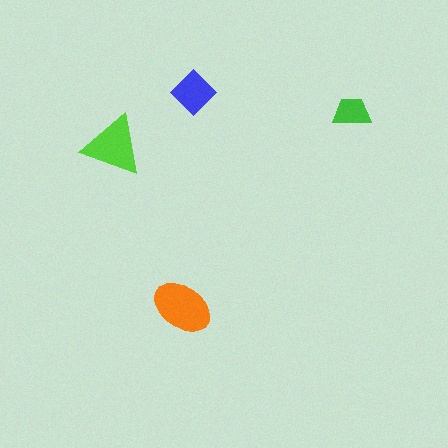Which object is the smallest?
The green trapezoid.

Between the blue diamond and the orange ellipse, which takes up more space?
The orange ellipse.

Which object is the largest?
The orange ellipse.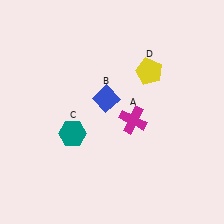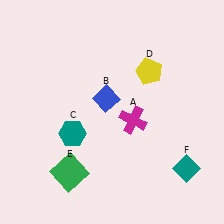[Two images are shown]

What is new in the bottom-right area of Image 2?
A teal diamond (F) was added in the bottom-right area of Image 2.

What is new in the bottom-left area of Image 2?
A green square (E) was added in the bottom-left area of Image 2.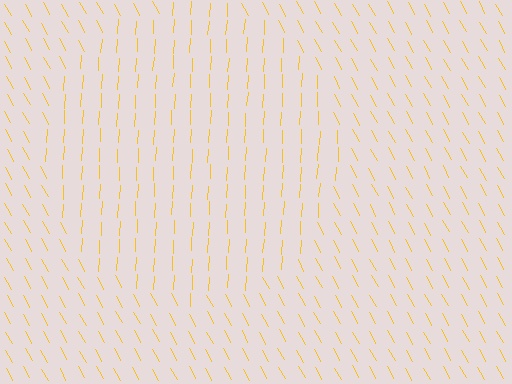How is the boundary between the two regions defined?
The boundary is defined purely by a change in line orientation (approximately 32 degrees difference). All lines are the same color and thickness.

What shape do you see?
I see a circle.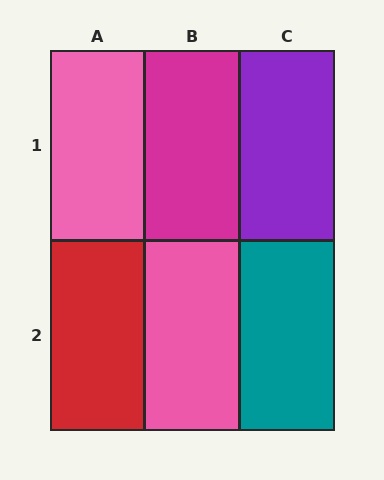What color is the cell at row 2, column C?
Teal.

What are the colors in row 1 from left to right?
Pink, magenta, purple.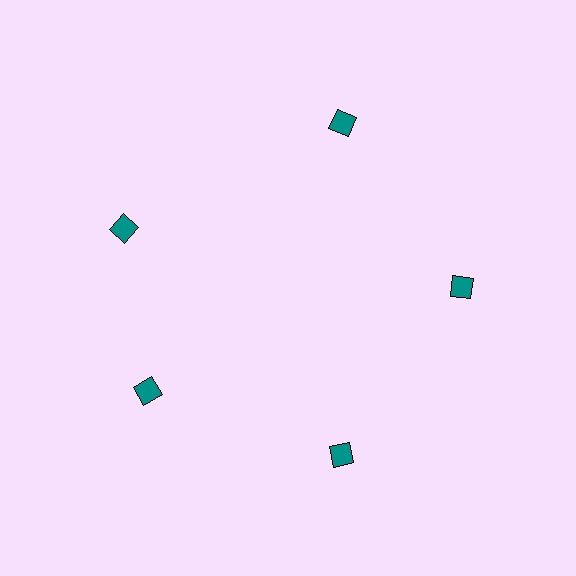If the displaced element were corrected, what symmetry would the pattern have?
It would have 5-fold rotational symmetry — the pattern would map onto itself every 72 degrees.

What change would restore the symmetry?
The symmetry would be restored by rotating it back into even spacing with its neighbors so that all 5 squares sit at equal angles and equal distance from the center.